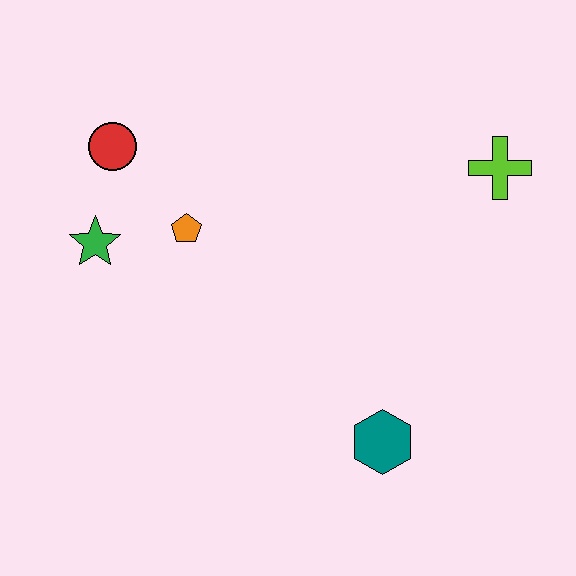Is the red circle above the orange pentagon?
Yes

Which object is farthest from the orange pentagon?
The lime cross is farthest from the orange pentagon.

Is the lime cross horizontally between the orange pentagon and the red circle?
No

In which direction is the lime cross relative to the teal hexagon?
The lime cross is above the teal hexagon.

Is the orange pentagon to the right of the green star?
Yes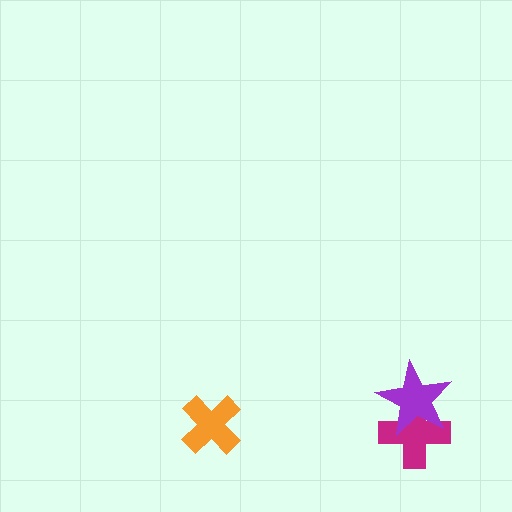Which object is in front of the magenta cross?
The purple star is in front of the magenta cross.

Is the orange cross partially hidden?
No, no other shape covers it.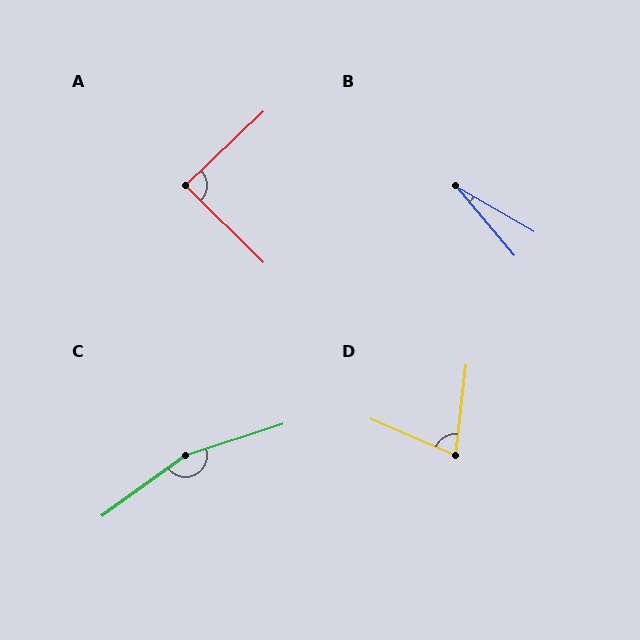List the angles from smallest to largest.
B (20°), D (74°), A (88°), C (162°).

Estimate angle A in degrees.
Approximately 88 degrees.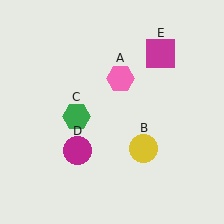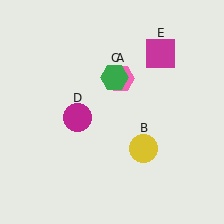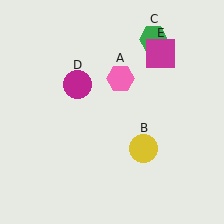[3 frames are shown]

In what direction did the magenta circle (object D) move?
The magenta circle (object D) moved up.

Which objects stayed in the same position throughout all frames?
Pink hexagon (object A) and yellow circle (object B) and magenta square (object E) remained stationary.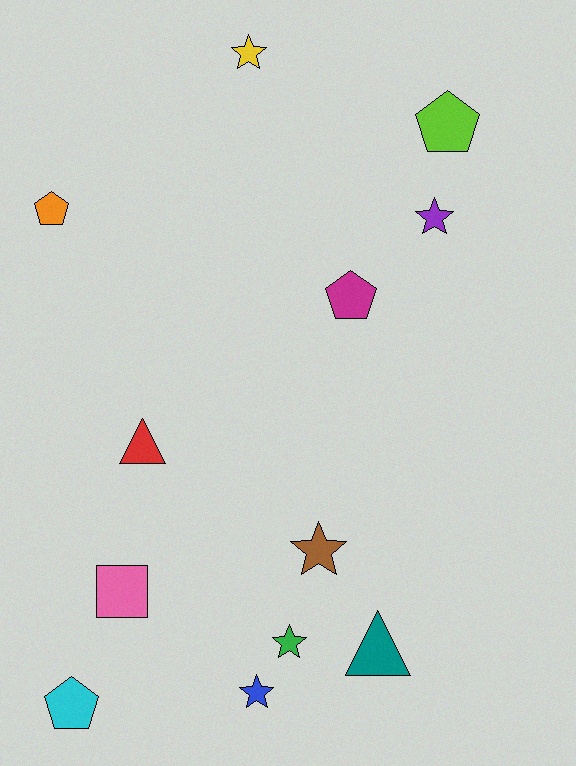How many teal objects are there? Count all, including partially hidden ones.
There is 1 teal object.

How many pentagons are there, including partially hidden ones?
There are 4 pentagons.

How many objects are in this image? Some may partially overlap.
There are 12 objects.